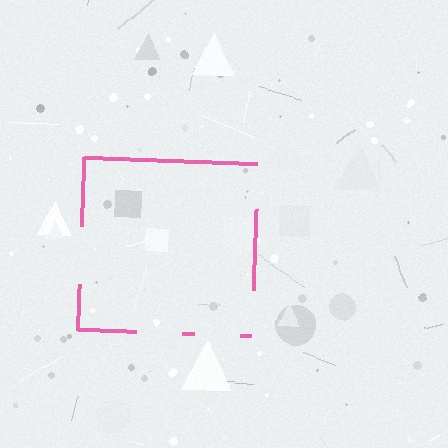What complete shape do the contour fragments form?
The contour fragments form a square.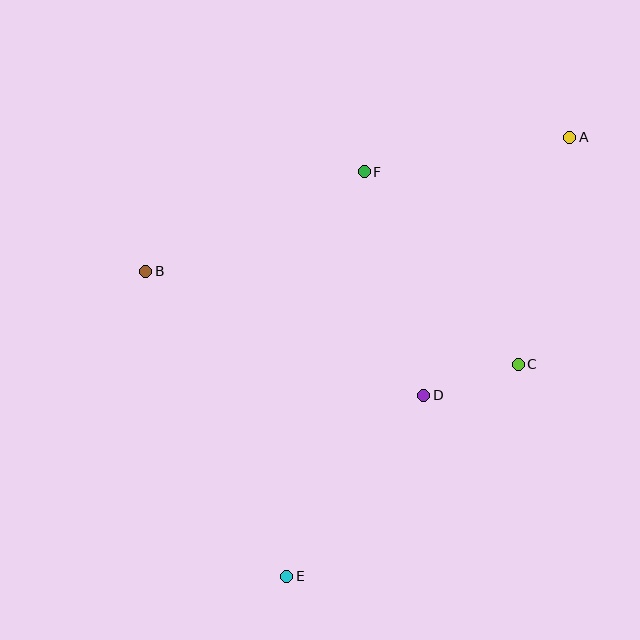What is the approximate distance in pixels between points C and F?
The distance between C and F is approximately 246 pixels.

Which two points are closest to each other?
Points C and D are closest to each other.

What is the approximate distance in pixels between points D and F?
The distance between D and F is approximately 232 pixels.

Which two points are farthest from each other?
Points A and E are farthest from each other.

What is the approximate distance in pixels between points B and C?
The distance between B and C is approximately 384 pixels.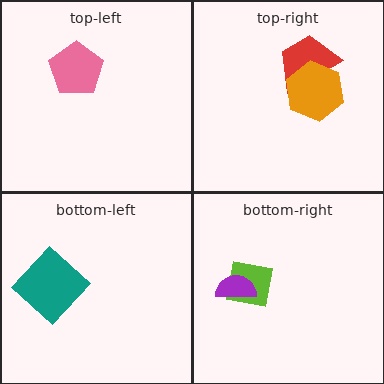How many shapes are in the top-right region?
2.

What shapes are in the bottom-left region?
The teal diamond.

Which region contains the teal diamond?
The bottom-left region.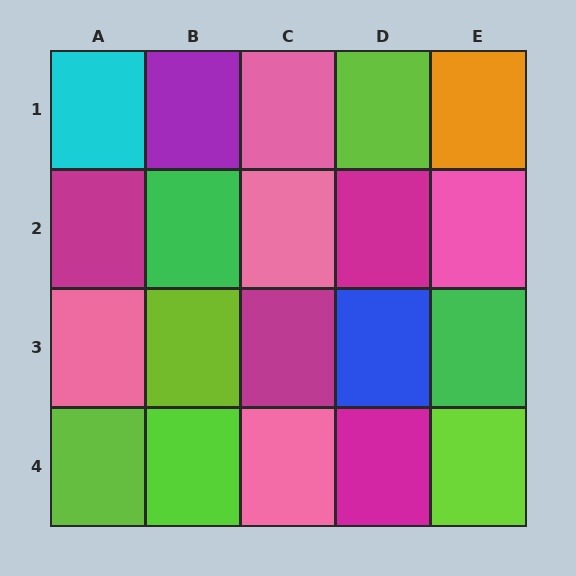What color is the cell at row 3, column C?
Magenta.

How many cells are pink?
5 cells are pink.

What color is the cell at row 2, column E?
Pink.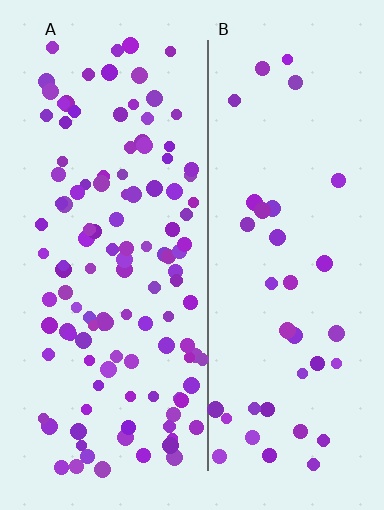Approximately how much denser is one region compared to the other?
Approximately 3.1× — region A over region B.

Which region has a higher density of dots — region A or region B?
A (the left).